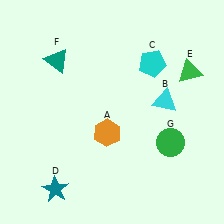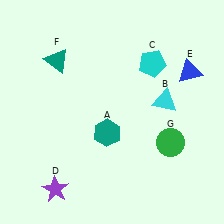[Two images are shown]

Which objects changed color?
A changed from orange to teal. D changed from teal to purple. E changed from green to blue.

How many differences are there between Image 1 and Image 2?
There are 3 differences between the two images.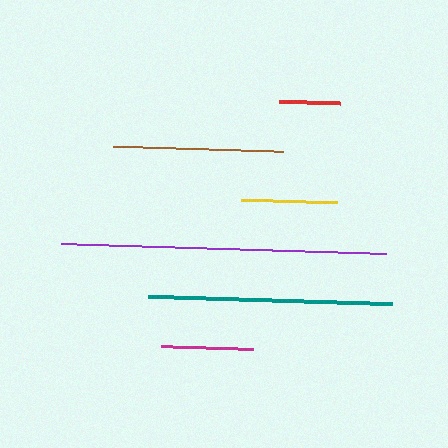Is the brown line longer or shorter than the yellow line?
The brown line is longer than the yellow line.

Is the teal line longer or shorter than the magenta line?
The teal line is longer than the magenta line.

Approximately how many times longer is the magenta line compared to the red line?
The magenta line is approximately 1.5 times the length of the red line.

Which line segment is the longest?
The purple line is the longest at approximately 326 pixels.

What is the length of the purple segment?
The purple segment is approximately 326 pixels long.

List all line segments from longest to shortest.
From longest to shortest: purple, teal, brown, yellow, magenta, red.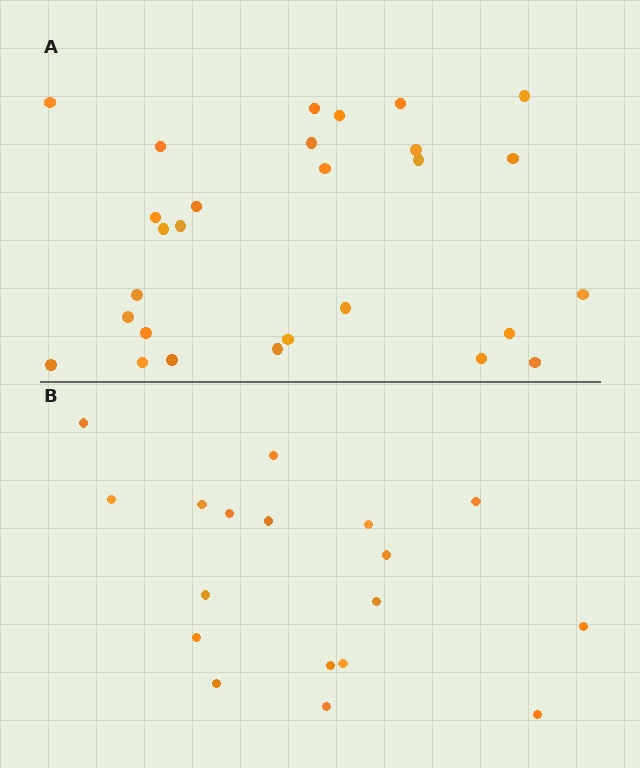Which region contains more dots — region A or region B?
Region A (the top region) has more dots.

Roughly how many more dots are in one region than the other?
Region A has roughly 10 or so more dots than region B.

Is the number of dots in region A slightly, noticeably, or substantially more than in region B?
Region A has substantially more. The ratio is roughly 1.6 to 1.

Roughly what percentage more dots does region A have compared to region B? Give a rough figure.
About 55% more.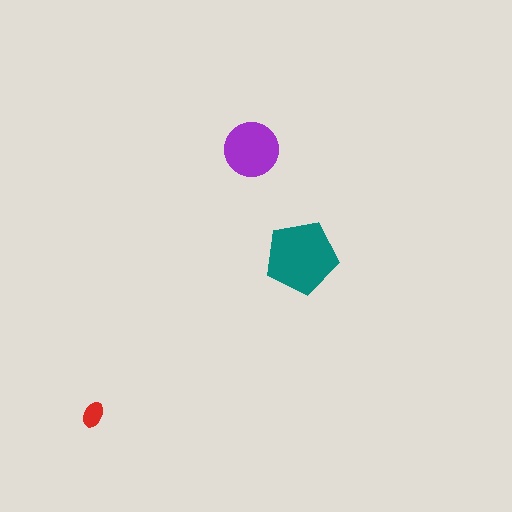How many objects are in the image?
There are 3 objects in the image.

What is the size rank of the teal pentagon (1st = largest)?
1st.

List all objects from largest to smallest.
The teal pentagon, the purple circle, the red ellipse.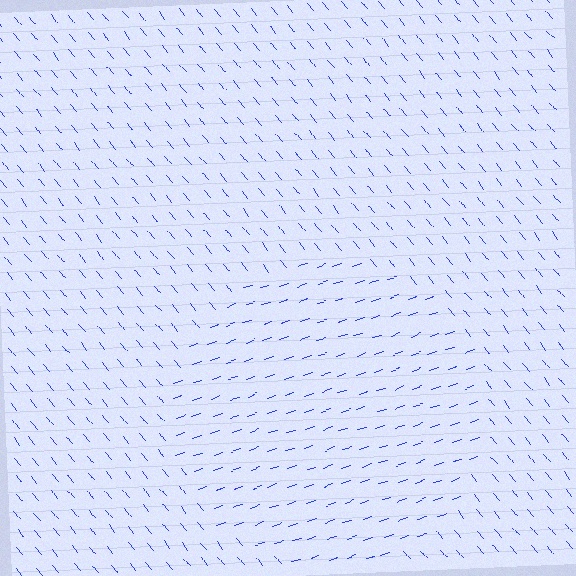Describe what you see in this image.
The image is filled with small blue line segments. A circle region in the image has lines oriented differently from the surrounding lines, creating a visible texture boundary.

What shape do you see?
I see a circle.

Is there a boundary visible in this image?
Yes, there is a texture boundary formed by a change in line orientation.